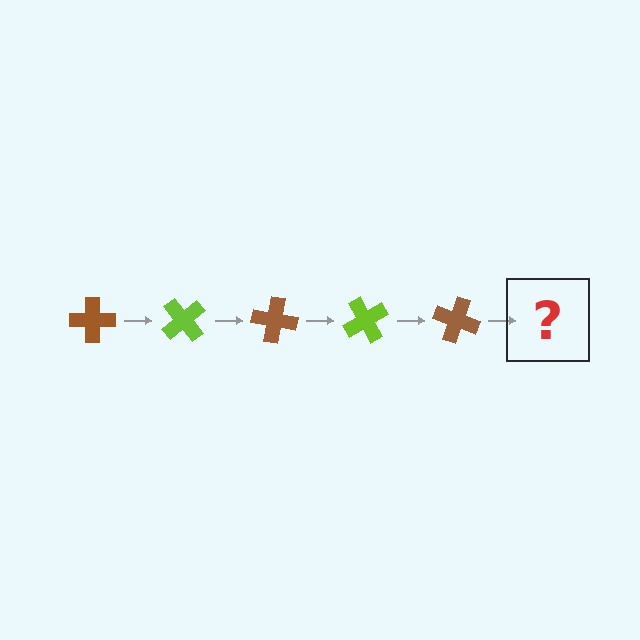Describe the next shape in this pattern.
It should be a lime cross, rotated 250 degrees from the start.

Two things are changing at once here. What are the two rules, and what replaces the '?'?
The two rules are that it rotates 50 degrees each step and the color cycles through brown and lime. The '?' should be a lime cross, rotated 250 degrees from the start.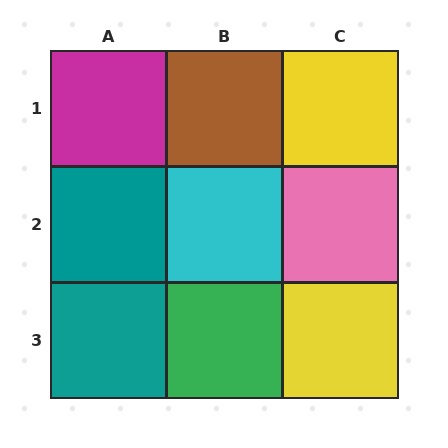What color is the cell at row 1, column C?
Yellow.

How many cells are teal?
2 cells are teal.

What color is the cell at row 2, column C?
Pink.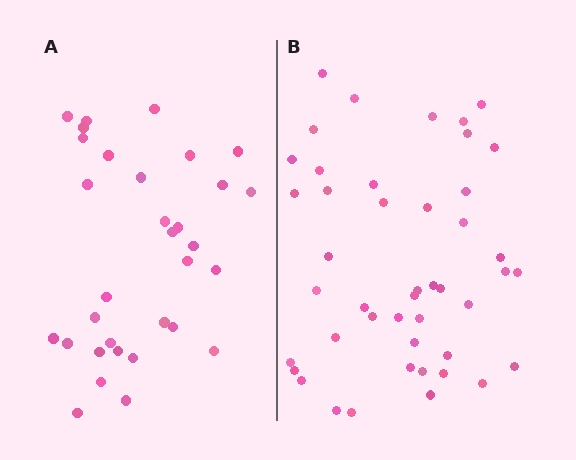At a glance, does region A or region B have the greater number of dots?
Region B (the right region) has more dots.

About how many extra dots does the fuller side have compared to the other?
Region B has approximately 15 more dots than region A.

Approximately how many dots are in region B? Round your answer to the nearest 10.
About 40 dots. (The exact count is 45, which rounds to 40.)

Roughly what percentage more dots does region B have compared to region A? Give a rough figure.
About 40% more.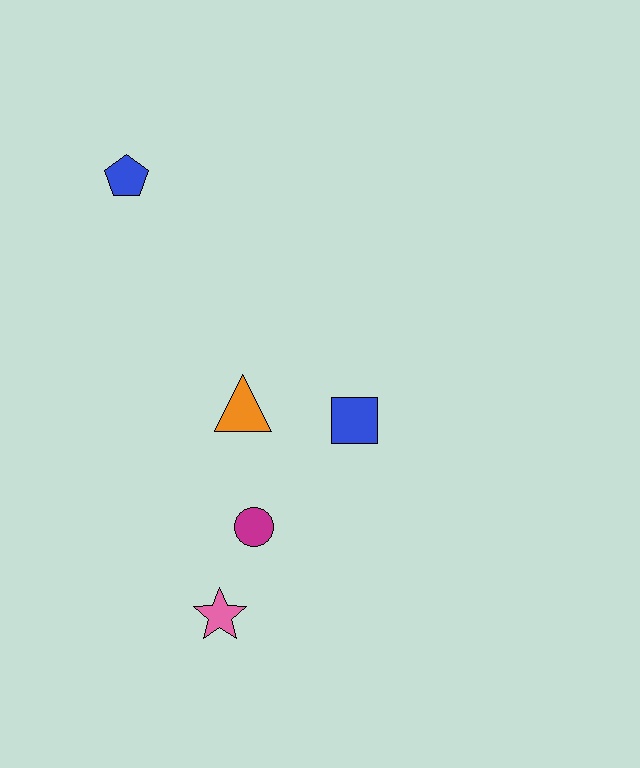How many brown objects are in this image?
There are no brown objects.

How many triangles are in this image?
There is 1 triangle.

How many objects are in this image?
There are 5 objects.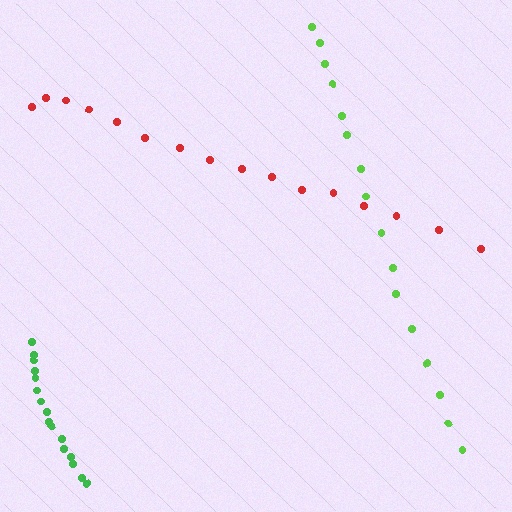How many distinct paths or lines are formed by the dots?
There are 3 distinct paths.